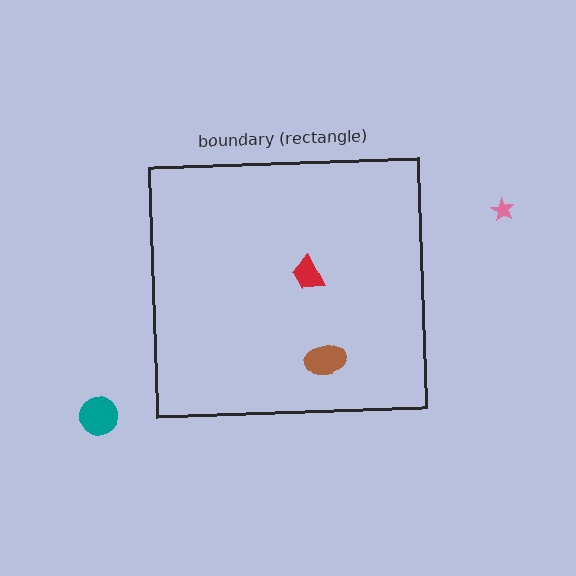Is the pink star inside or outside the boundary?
Outside.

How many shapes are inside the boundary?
2 inside, 2 outside.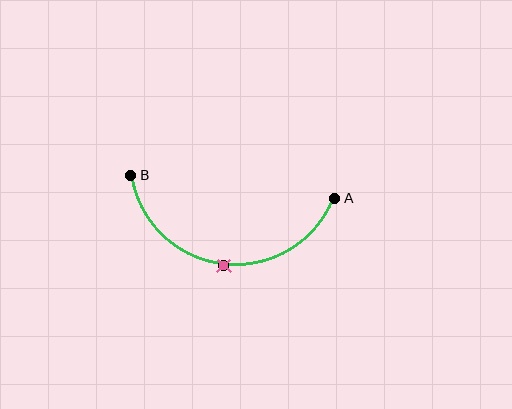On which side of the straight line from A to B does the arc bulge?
The arc bulges below the straight line connecting A and B.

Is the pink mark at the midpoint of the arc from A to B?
Yes. The pink mark lies on the arc at equal arc-length from both A and B — it is the arc midpoint.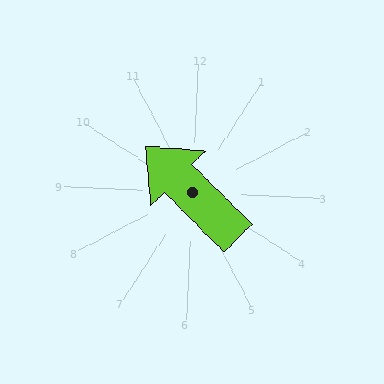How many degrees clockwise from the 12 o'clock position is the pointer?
Approximately 312 degrees.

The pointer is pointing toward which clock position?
Roughly 10 o'clock.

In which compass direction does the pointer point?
Northwest.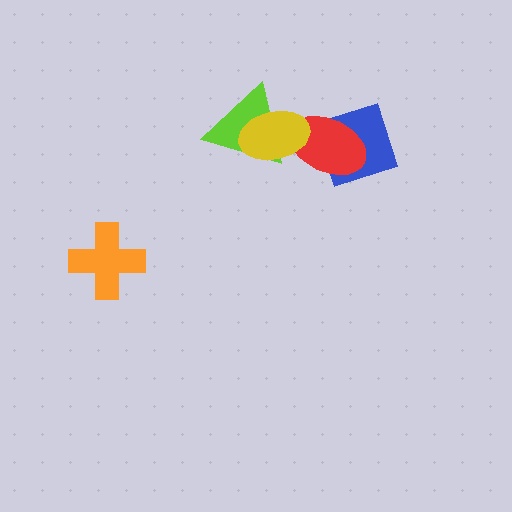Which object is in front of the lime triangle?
The yellow ellipse is in front of the lime triangle.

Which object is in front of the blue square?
The red ellipse is in front of the blue square.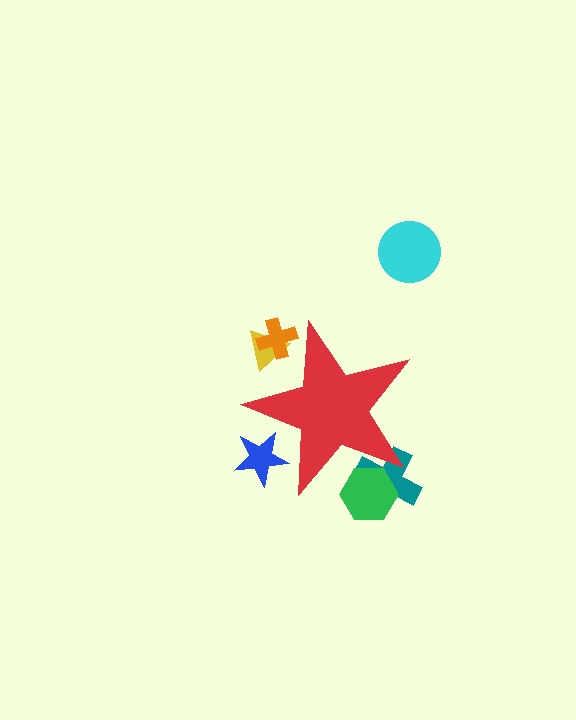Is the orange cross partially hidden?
Yes, the orange cross is partially hidden behind the red star.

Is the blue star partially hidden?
Yes, the blue star is partially hidden behind the red star.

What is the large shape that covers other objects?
A red star.